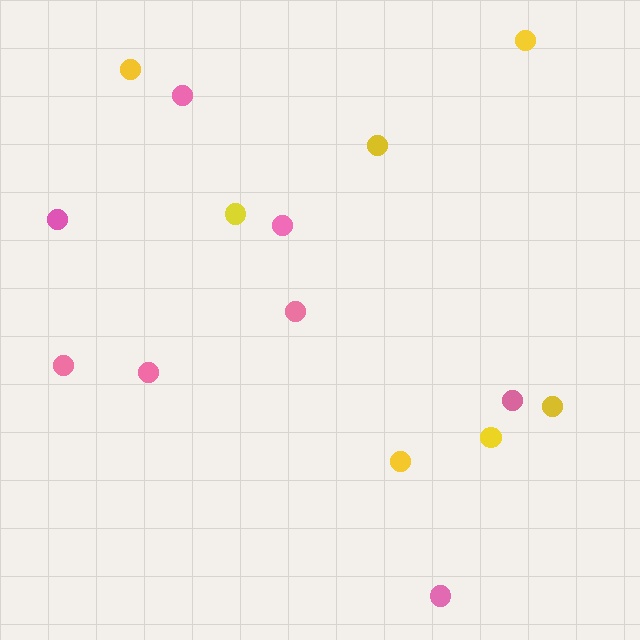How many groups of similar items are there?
There are 2 groups: one group of pink circles (8) and one group of yellow circles (7).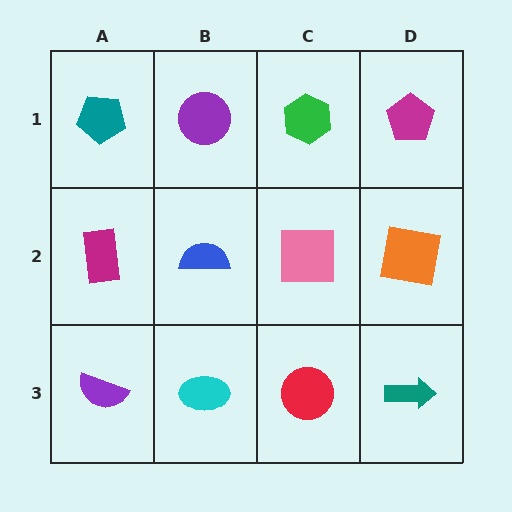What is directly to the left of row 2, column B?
A magenta rectangle.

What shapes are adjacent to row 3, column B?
A blue semicircle (row 2, column B), a purple semicircle (row 3, column A), a red circle (row 3, column C).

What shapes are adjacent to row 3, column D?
An orange square (row 2, column D), a red circle (row 3, column C).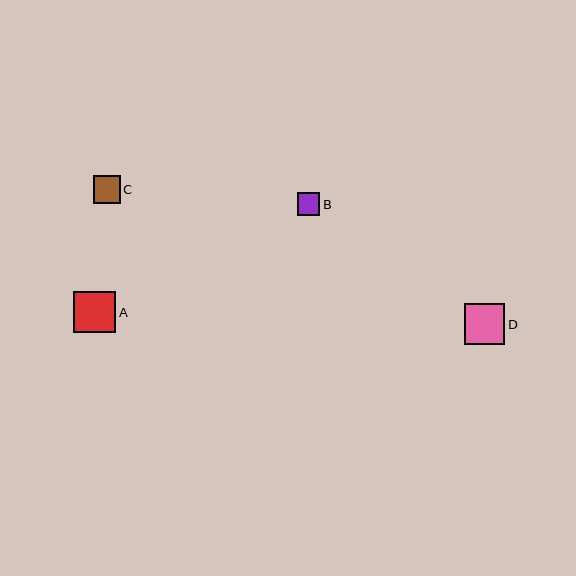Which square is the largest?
Square A is the largest with a size of approximately 42 pixels.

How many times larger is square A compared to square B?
Square A is approximately 1.9 times the size of square B.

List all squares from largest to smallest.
From largest to smallest: A, D, C, B.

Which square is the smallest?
Square B is the smallest with a size of approximately 22 pixels.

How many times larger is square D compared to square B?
Square D is approximately 1.8 times the size of square B.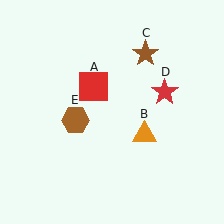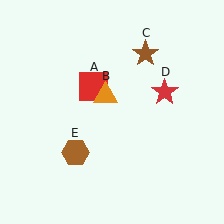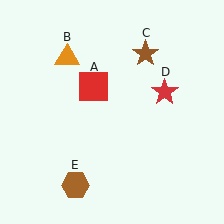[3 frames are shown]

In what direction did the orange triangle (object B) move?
The orange triangle (object B) moved up and to the left.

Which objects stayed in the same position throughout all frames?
Red square (object A) and brown star (object C) and red star (object D) remained stationary.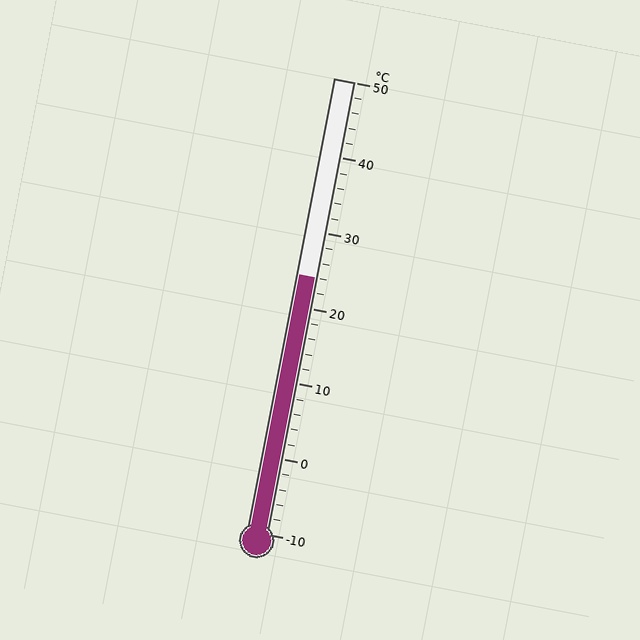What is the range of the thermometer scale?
The thermometer scale ranges from -10°C to 50°C.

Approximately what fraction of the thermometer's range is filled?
The thermometer is filled to approximately 55% of its range.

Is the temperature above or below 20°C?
The temperature is above 20°C.